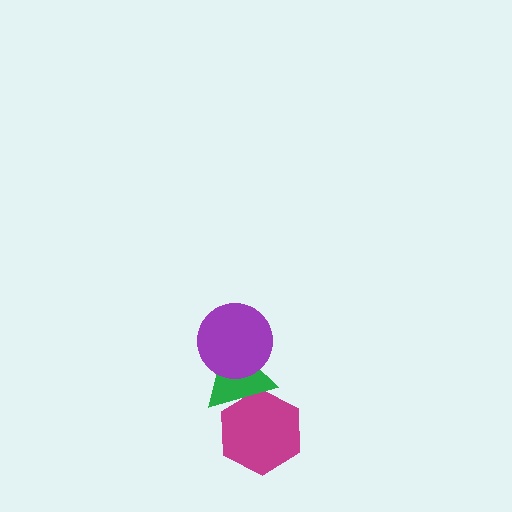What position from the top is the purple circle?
The purple circle is 1st from the top.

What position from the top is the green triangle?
The green triangle is 2nd from the top.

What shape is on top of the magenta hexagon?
The green triangle is on top of the magenta hexagon.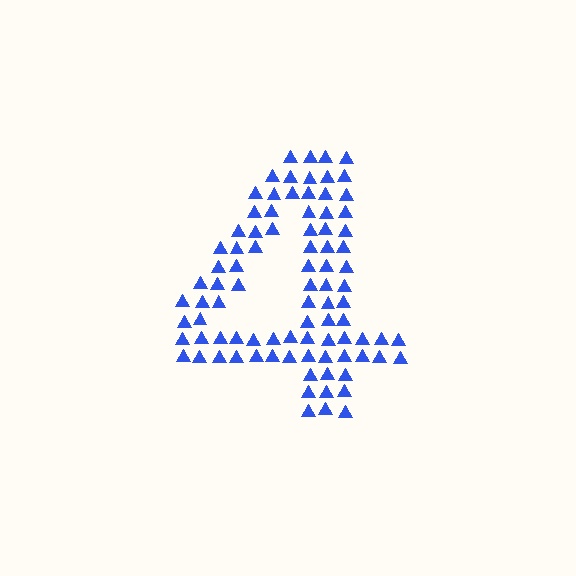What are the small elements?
The small elements are triangles.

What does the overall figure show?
The overall figure shows the digit 4.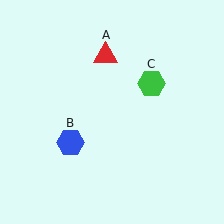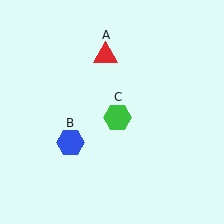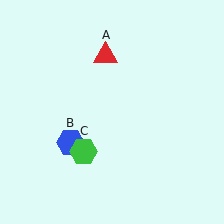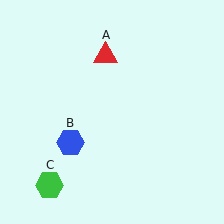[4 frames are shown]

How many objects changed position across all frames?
1 object changed position: green hexagon (object C).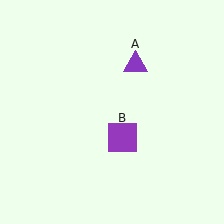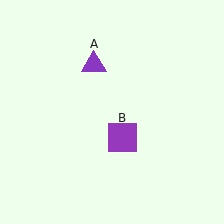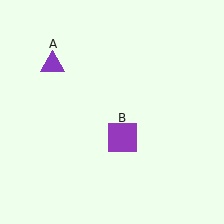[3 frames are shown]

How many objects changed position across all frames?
1 object changed position: purple triangle (object A).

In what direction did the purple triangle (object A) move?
The purple triangle (object A) moved left.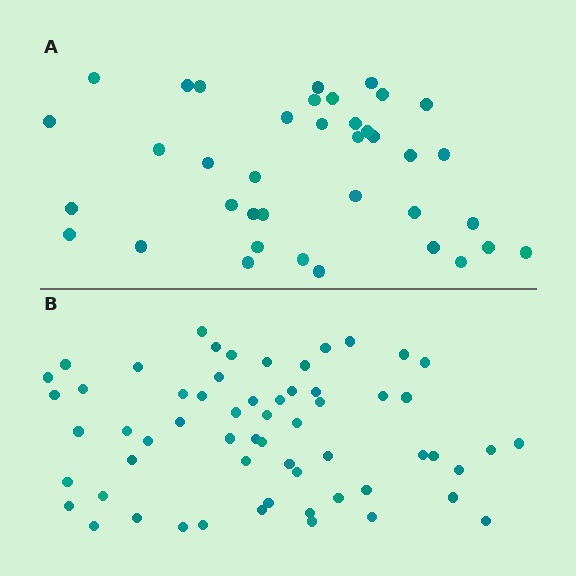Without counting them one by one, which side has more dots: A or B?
Region B (the bottom region) has more dots.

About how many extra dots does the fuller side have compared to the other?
Region B has approximately 20 more dots than region A.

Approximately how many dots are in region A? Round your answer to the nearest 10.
About 40 dots. (The exact count is 38, which rounds to 40.)